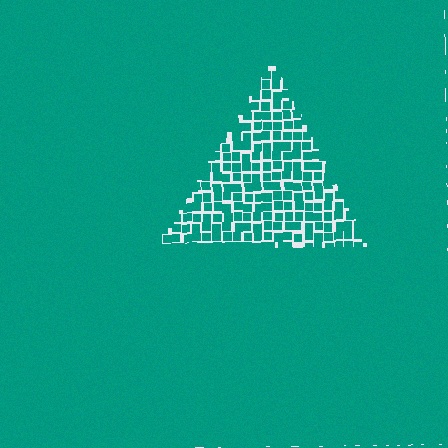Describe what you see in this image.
The image contains small teal elements arranged at two different densities. A triangle-shaped region is visible where the elements are less densely packed than the surrounding area.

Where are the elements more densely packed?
The elements are more densely packed outside the triangle boundary.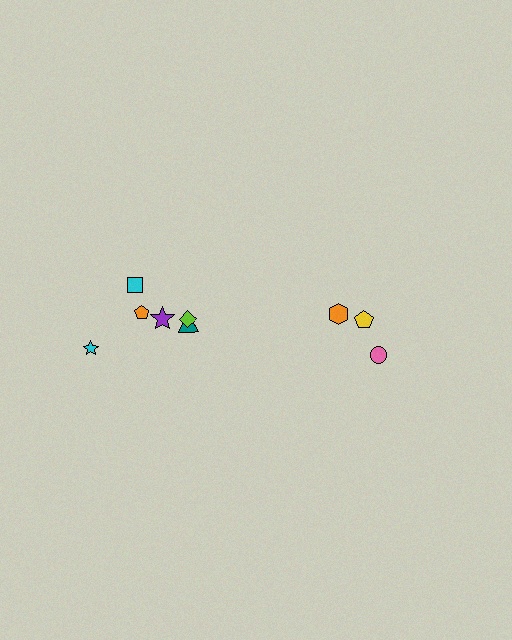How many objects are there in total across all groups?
There are 9 objects.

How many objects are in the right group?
There are 3 objects.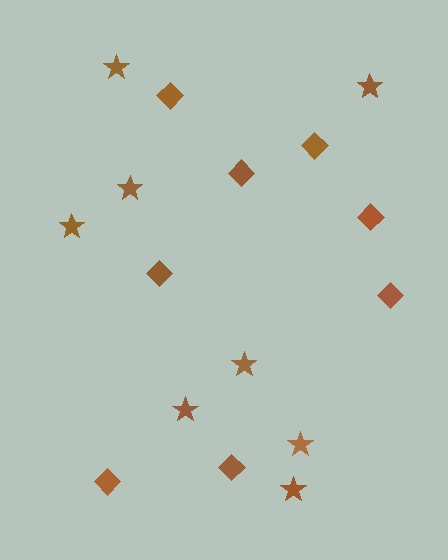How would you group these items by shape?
There are 2 groups: one group of stars (8) and one group of diamonds (8).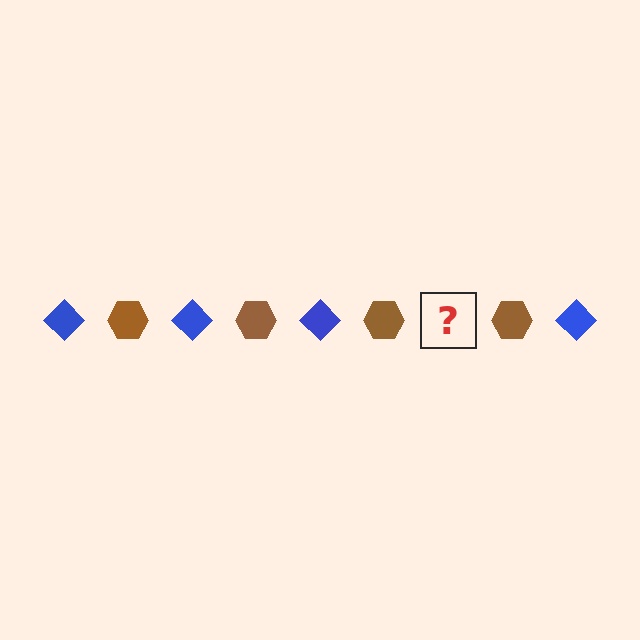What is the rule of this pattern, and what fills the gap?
The rule is that the pattern alternates between blue diamond and brown hexagon. The gap should be filled with a blue diamond.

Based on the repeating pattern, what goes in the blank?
The blank should be a blue diamond.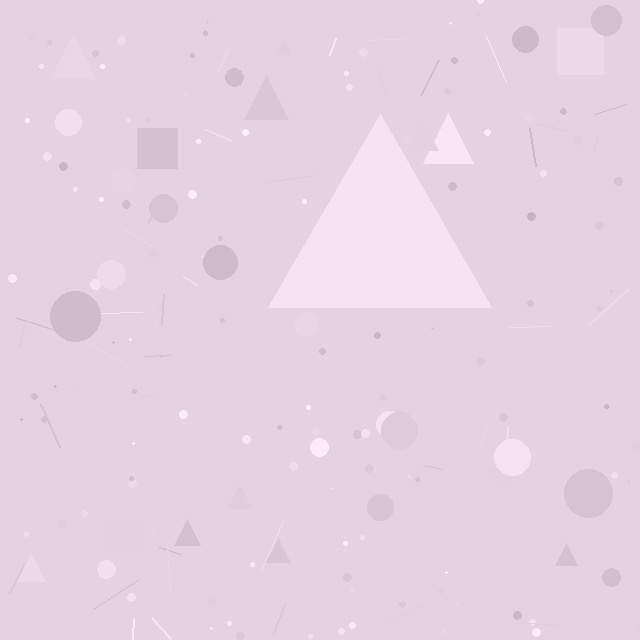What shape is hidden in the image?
A triangle is hidden in the image.